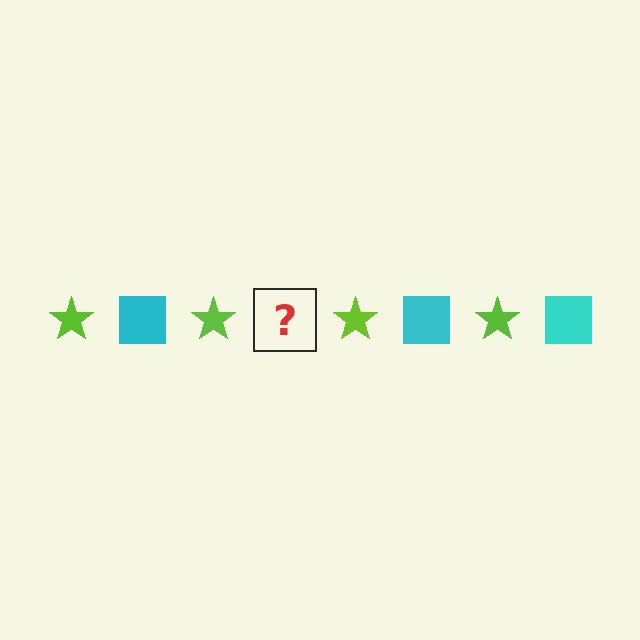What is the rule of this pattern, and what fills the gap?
The rule is that the pattern alternates between lime star and cyan square. The gap should be filled with a cyan square.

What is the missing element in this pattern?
The missing element is a cyan square.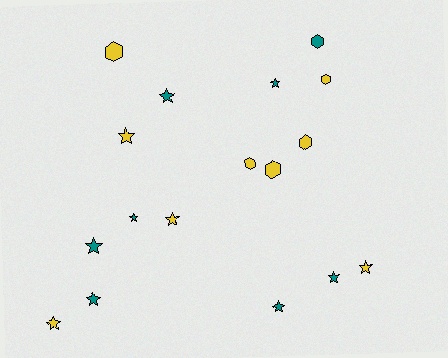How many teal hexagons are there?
There is 1 teal hexagon.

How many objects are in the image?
There are 17 objects.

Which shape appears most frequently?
Star, with 11 objects.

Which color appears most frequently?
Yellow, with 9 objects.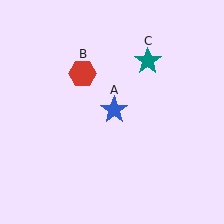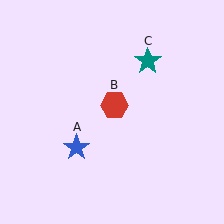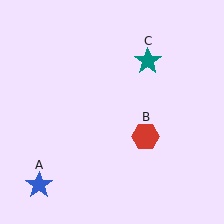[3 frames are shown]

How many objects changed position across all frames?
2 objects changed position: blue star (object A), red hexagon (object B).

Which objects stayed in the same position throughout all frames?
Teal star (object C) remained stationary.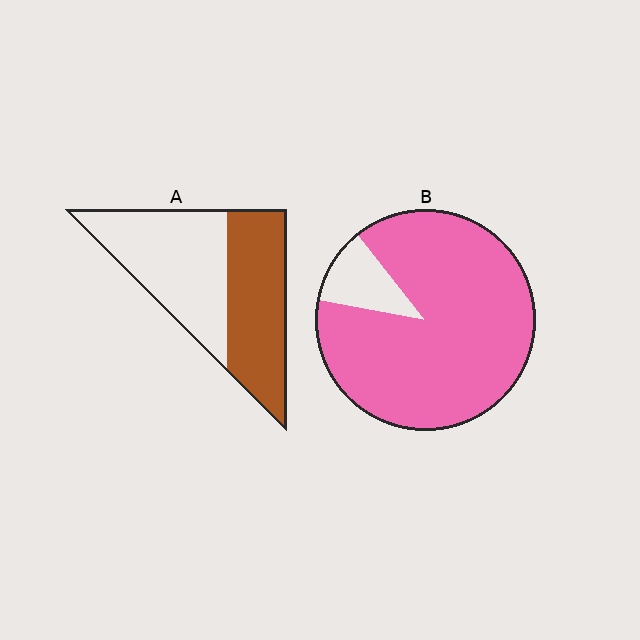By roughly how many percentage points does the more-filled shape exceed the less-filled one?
By roughly 40 percentage points (B over A).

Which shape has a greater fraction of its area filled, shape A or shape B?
Shape B.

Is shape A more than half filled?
Roughly half.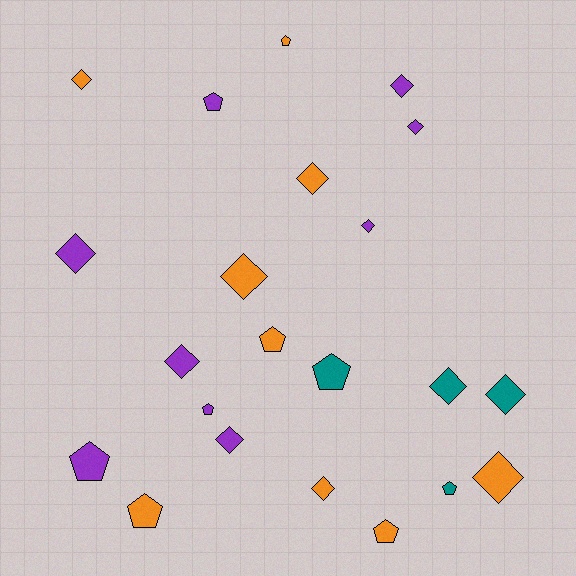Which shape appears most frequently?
Diamond, with 13 objects.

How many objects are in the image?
There are 22 objects.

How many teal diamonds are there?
There are 2 teal diamonds.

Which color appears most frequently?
Purple, with 9 objects.